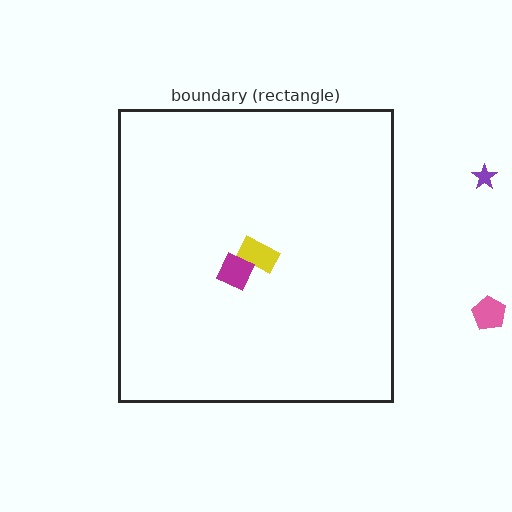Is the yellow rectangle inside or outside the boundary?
Inside.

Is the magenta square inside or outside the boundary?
Inside.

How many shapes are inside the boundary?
2 inside, 2 outside.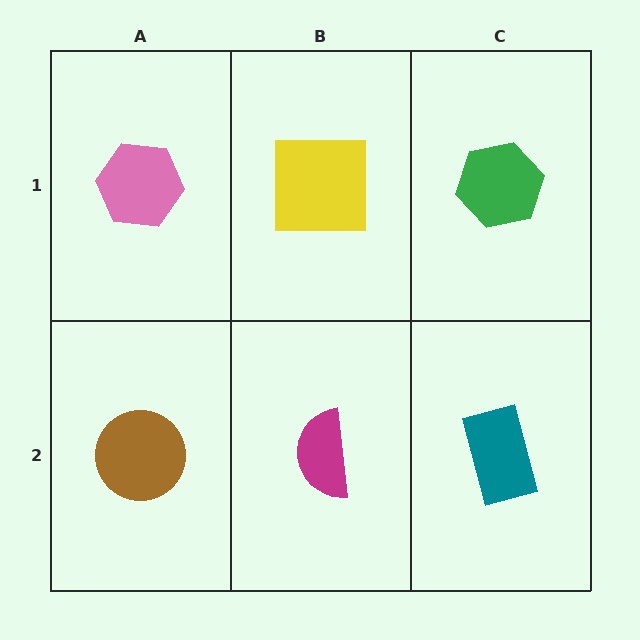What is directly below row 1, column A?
A brown circle.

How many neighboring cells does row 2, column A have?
2.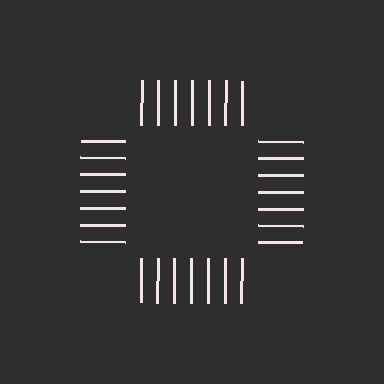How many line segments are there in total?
28 — 7 along each of the 4 edges.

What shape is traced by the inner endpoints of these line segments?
An illusory square — the line segments terminate on its edges but no continuous stroke is drawn.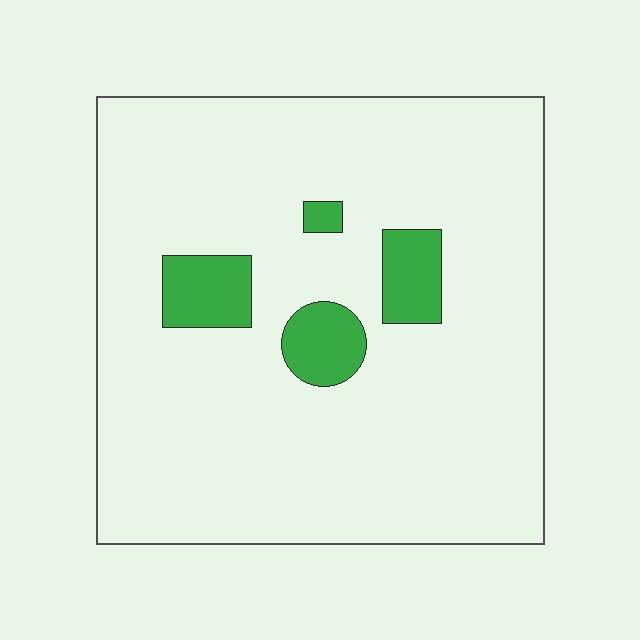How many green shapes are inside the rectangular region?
4.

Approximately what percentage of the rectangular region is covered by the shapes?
Approximately 10%.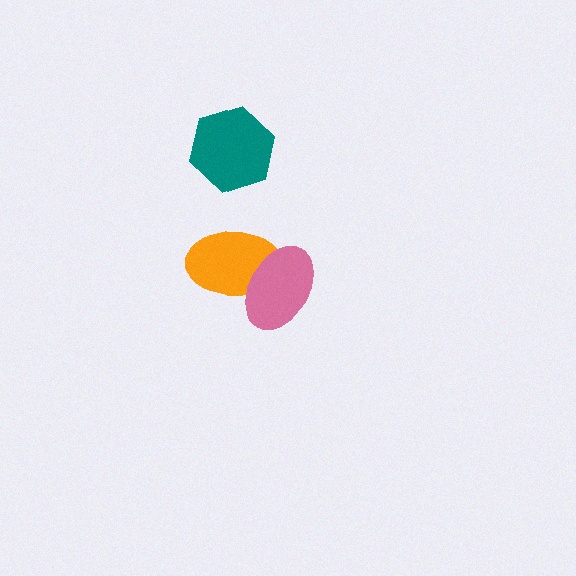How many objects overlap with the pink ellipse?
1 object overlaps with the pink ellipse.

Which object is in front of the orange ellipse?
The pink ellipse is in front of the orange ellipse.